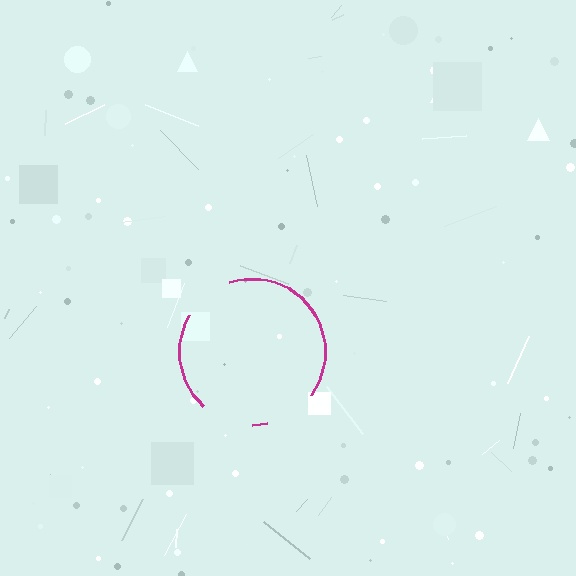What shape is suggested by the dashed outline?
The dashed outline suggests a circle.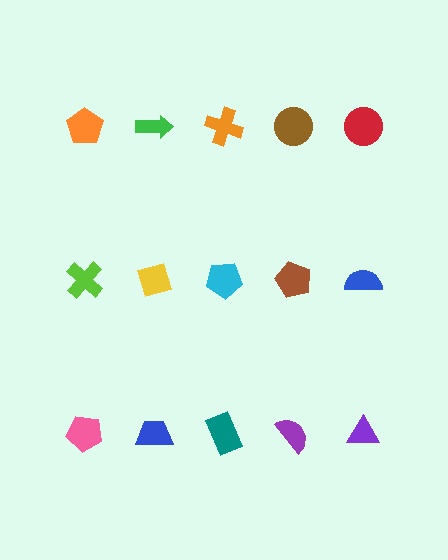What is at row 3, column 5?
A purple triangle.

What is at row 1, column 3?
An orange cross.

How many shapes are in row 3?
5 shapes.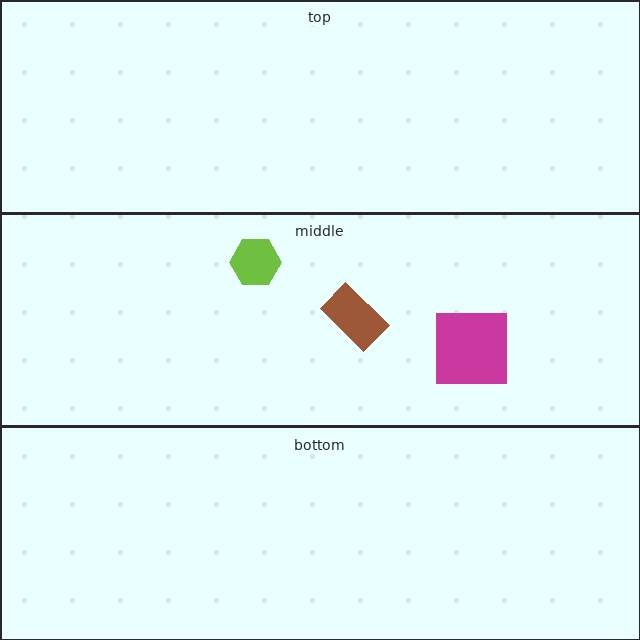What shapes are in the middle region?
The lime hexagon, the brown rectangle, the magenta square.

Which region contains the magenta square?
The middle region.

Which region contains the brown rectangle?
The middle region.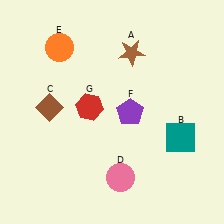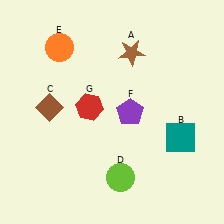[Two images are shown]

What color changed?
The circle (D) changed from pink in Image 1 to lime in Image 2.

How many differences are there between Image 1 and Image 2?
There is 1 difference between the two images.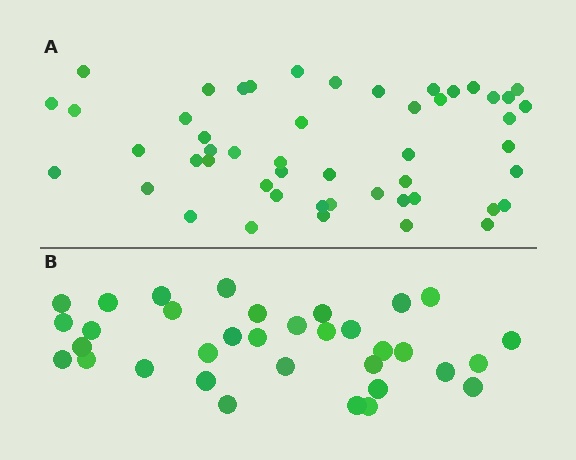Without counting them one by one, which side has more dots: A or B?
Region A (the top region) has more dots.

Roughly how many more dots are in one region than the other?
Region A has approximately 15 more dots than region B.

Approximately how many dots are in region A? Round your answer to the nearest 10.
About 50 dots.